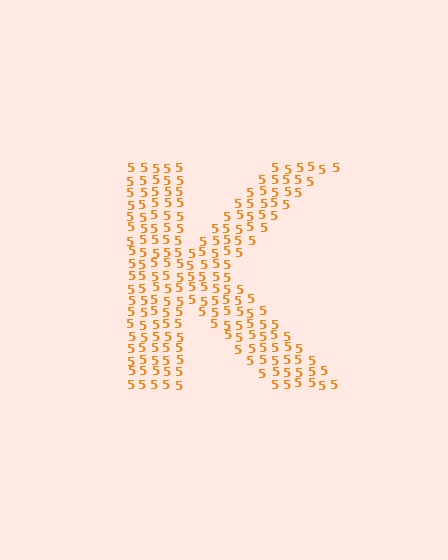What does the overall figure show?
The overall figure shows the letter K.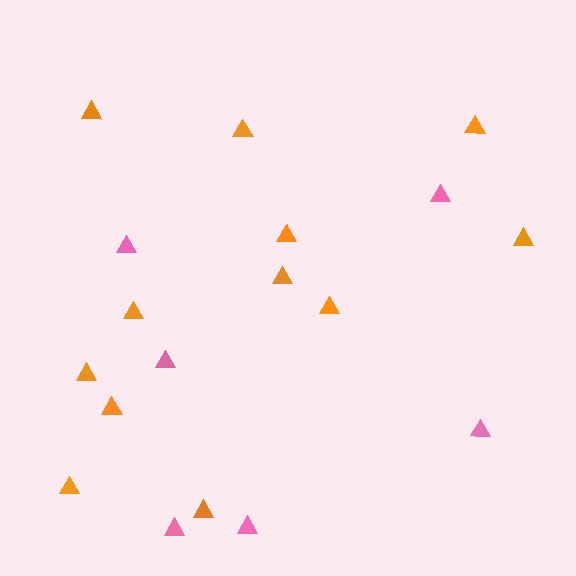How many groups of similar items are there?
There are 2 groups: one group of pink triangles (6) and one group of orange triangles (12).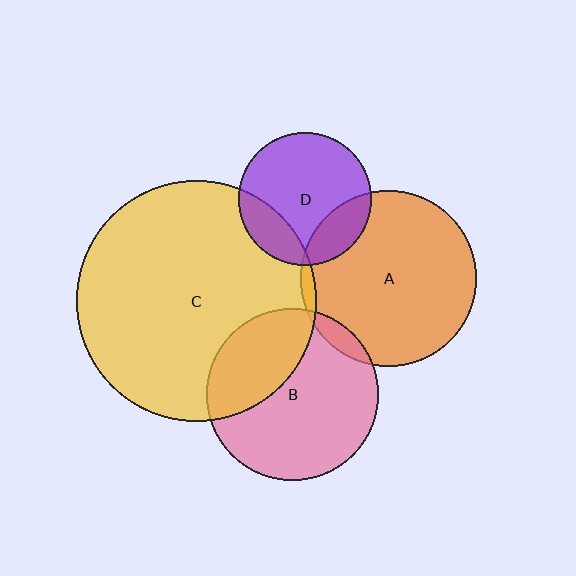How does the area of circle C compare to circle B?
Approximately 1.9 times.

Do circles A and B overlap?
Yes.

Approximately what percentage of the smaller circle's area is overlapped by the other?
Approximately 5%.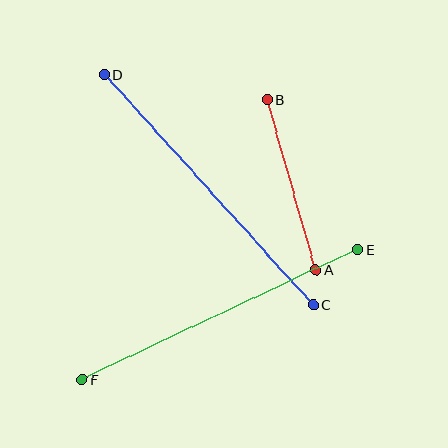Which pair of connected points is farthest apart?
Points C and D are farthest apart.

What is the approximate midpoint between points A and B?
The midpoint is at approximately (292, 185) pixels.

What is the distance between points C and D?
The distance is approximately 311 pixels.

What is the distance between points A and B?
The distance is approximately 177 pixels.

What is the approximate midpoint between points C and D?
The midpoint is at approximately (209, 190) pixels.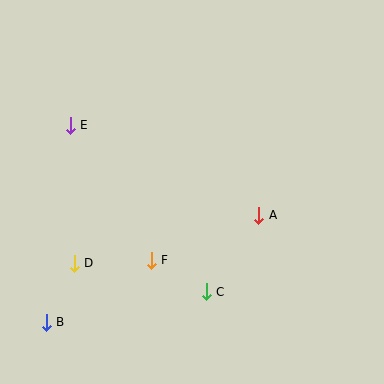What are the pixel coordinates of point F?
Point F is at (151, 260).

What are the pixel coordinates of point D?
Point D is at (74, 263).